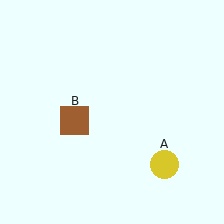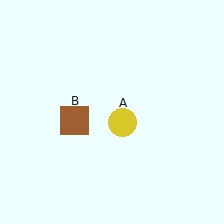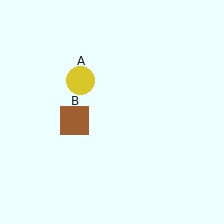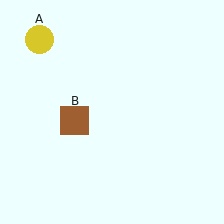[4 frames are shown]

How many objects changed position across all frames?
1 object changed position: yellow circle (object A).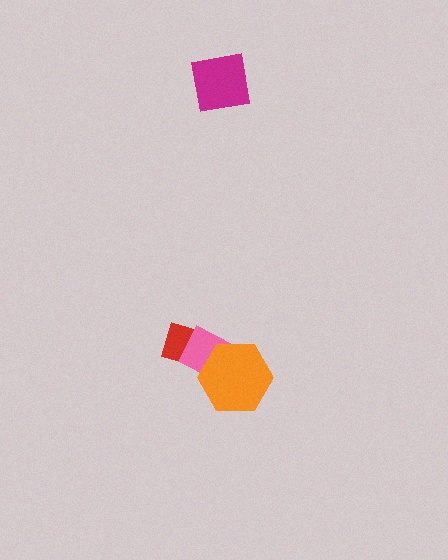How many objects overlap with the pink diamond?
2 objects overlap with the pink diamond.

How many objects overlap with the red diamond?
1 object overlaps with the red diamond.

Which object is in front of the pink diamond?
The orange hexagon is in front of the pink diamond.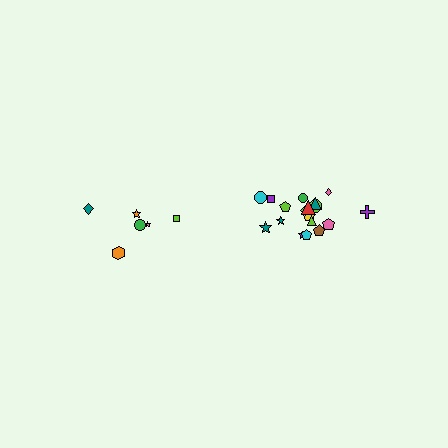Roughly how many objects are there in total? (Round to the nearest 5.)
Roughly 25 objects in total.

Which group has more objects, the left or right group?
The right group.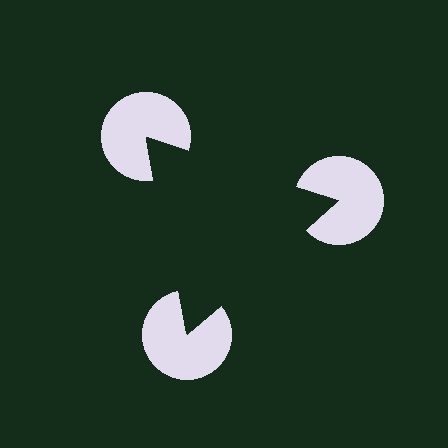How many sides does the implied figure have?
3 sides.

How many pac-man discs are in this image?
There are 3 — one at each vertex of the illusory triangle.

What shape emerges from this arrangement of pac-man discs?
An illusory triangle — its edges are inferred from the aligned wedge cuts in the pac-man discs, not physically drawn.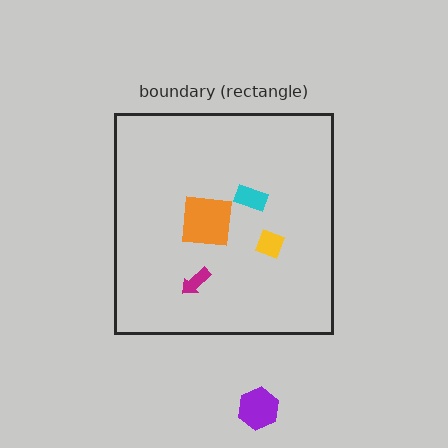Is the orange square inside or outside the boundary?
Inside.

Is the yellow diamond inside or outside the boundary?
Inside.